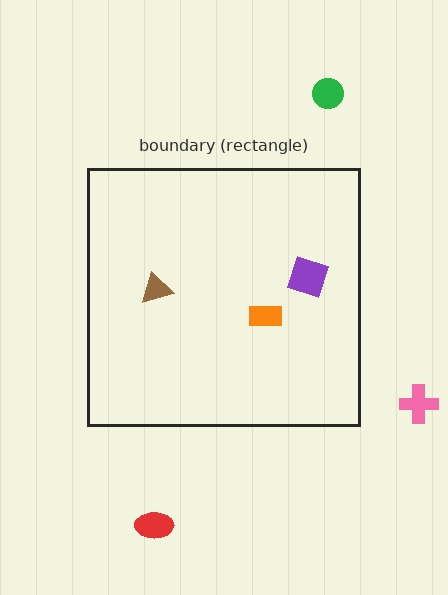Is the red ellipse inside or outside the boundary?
Outside.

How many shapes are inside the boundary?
3 inside, 3 outside.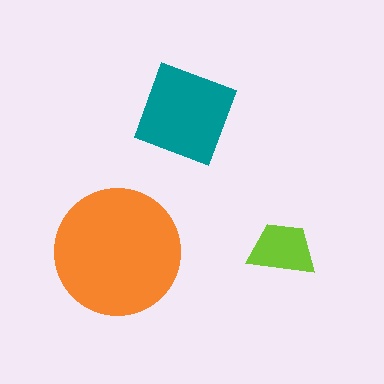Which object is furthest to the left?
The orange circle is leftmost.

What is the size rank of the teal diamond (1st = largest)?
2nd.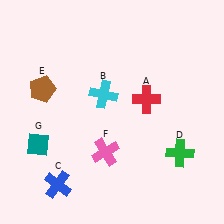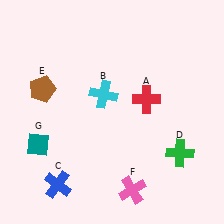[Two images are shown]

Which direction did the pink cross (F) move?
The pink cross (F) moved down.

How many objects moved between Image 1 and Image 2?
1 object moved between the two images.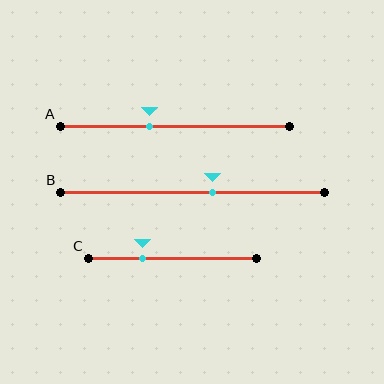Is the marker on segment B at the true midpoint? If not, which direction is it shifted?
No, the marker on segment B is shifted to the right by about 8% of the segment length.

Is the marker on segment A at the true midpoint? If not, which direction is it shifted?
No, the marker on segment A is shifted to the left by about 11% of the segment length.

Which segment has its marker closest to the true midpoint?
Segment B has its marker closest to the true midpoint.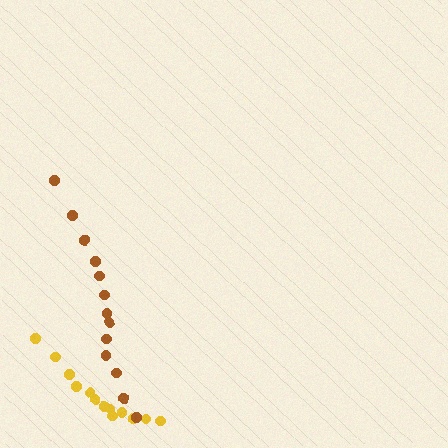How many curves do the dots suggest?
There are 2 distinct paths.